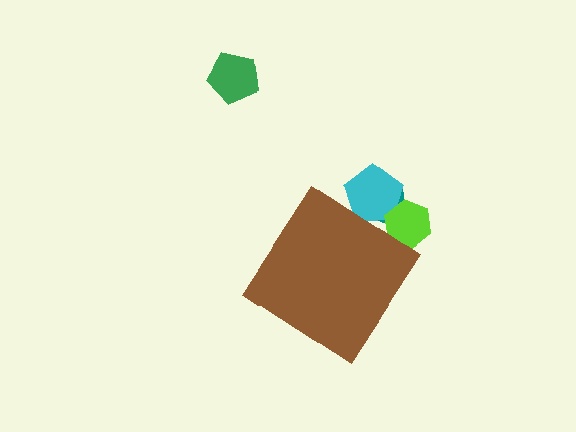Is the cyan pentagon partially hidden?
Yes, the cyan pentagon is partially hidden behind the brown diamond.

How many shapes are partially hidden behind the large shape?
3 shapes are partially hidden.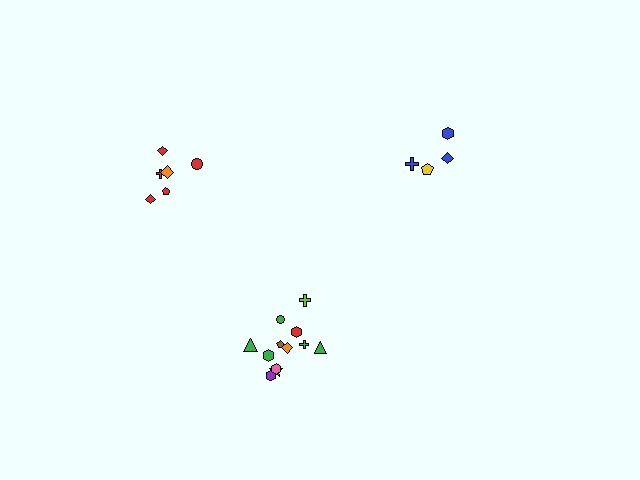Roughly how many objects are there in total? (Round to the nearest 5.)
Roughly 20 objects in total.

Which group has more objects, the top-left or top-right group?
The top-left group.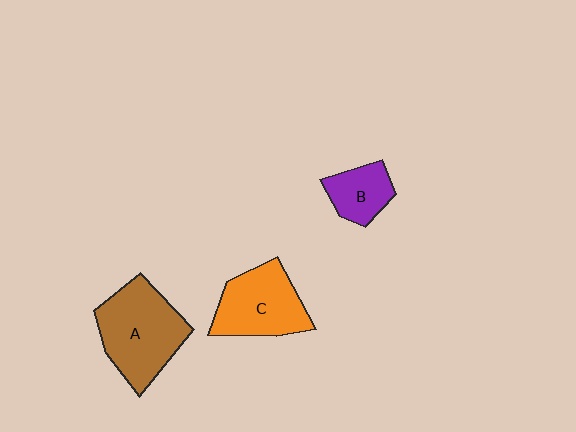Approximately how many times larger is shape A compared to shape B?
Approximately 2.2 times.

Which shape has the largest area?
Shape A (brown).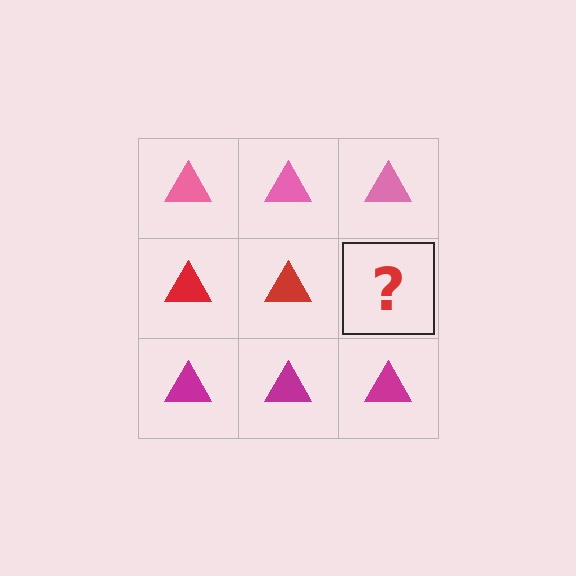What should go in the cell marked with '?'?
The missing cell should contain a red triangle.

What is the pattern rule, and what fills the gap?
The rule is that each row has a consistent color. The gap should be filled with a red triangle.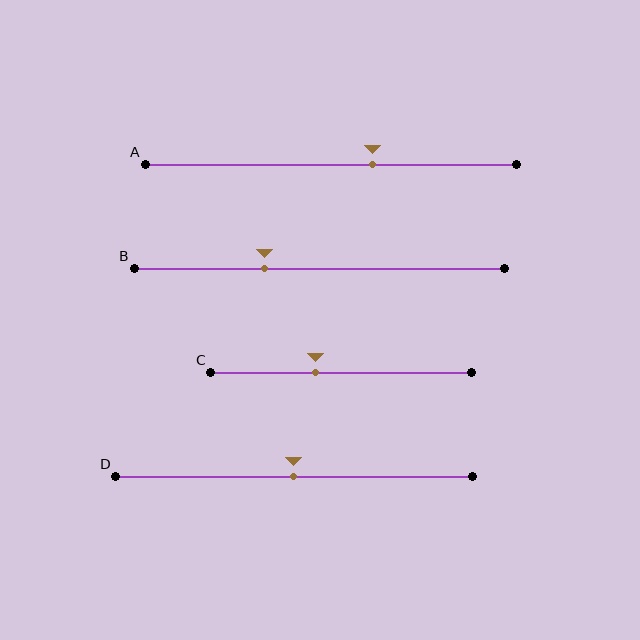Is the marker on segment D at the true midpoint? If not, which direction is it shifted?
Yes, the marker on segment D is at the true midpoint.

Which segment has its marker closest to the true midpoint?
Segment D has its marker closest to the true midpoint.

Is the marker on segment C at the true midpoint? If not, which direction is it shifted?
No, the marker on segment C is shifted to the left by about 10% of the segment length.